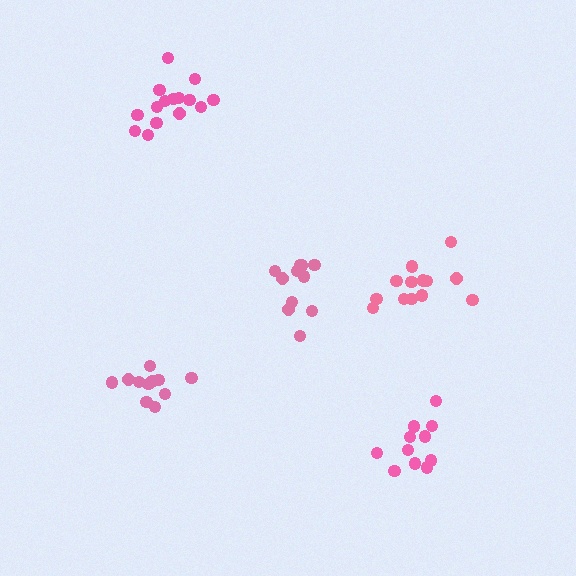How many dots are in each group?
Group 1: 11 dots, Group 2: 13 dots, Group 3: 11 dots, Group 4: 11 dots, Group 5: 15 dots (61 total).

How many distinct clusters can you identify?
There are 5 distinct clusters.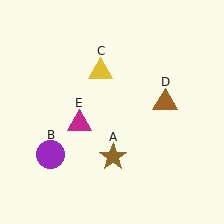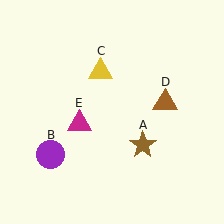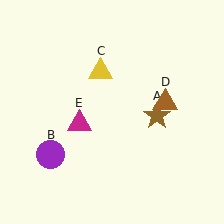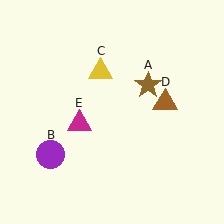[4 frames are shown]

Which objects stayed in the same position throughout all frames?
Purple circle (object B) and yellow triangle (object C) and brown triangle (object D) and magenta triangle (object E) remained stationary.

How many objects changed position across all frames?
1 object changed position: brown star (object A).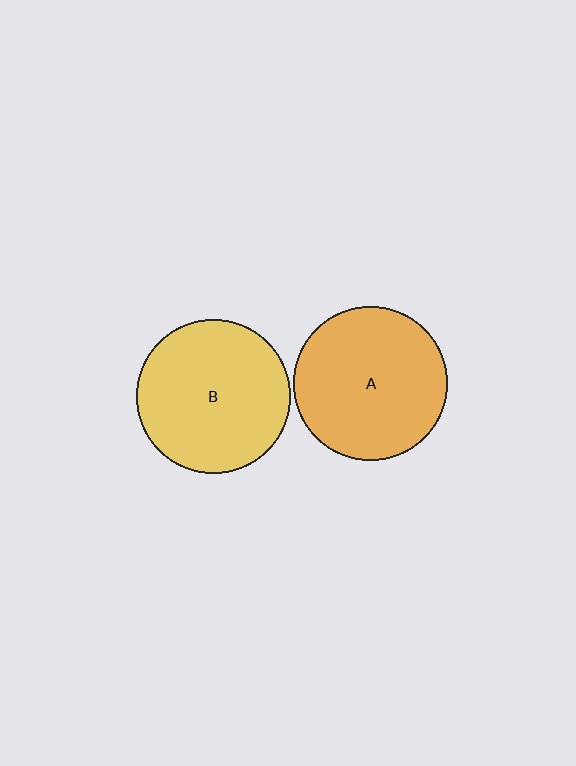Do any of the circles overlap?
No, none of the circles overlap.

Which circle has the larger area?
Circle B (yellow).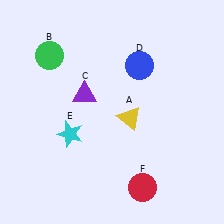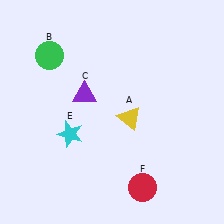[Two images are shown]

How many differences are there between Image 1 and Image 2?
There is 1 difference between the two images.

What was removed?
The blue circle (D) was removed in Image 2.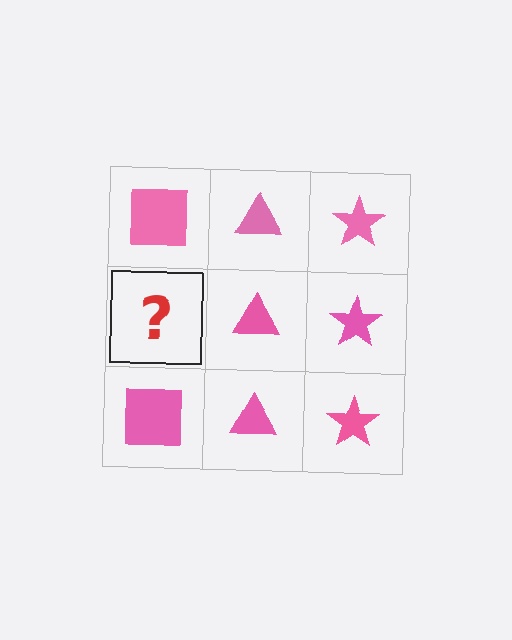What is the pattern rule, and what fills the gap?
The rule is that each column has a consistent shape. The gap should be filled with a pink square.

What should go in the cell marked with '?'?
The missing cell should contain a pink square.